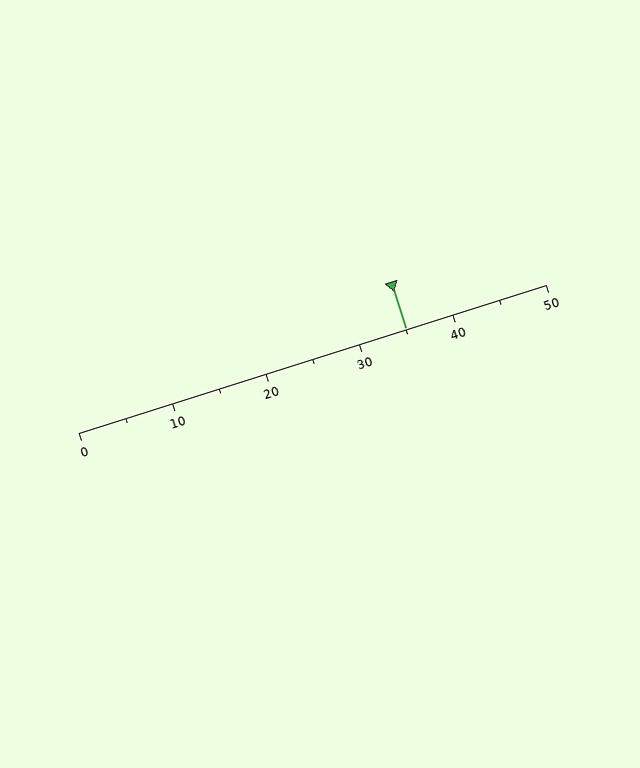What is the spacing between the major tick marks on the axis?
The major ticks are spaced 10 apart.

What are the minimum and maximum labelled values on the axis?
The axis runs from 0 to 50.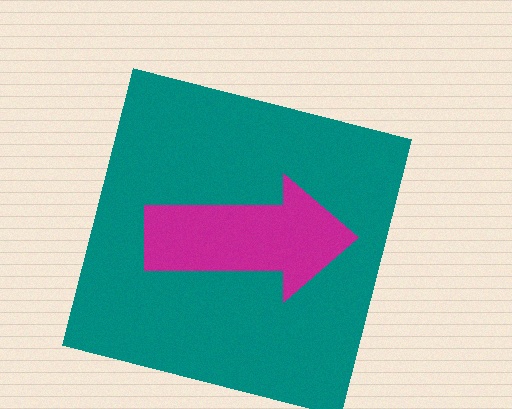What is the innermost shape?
The magenta arrow.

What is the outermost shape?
The teal square.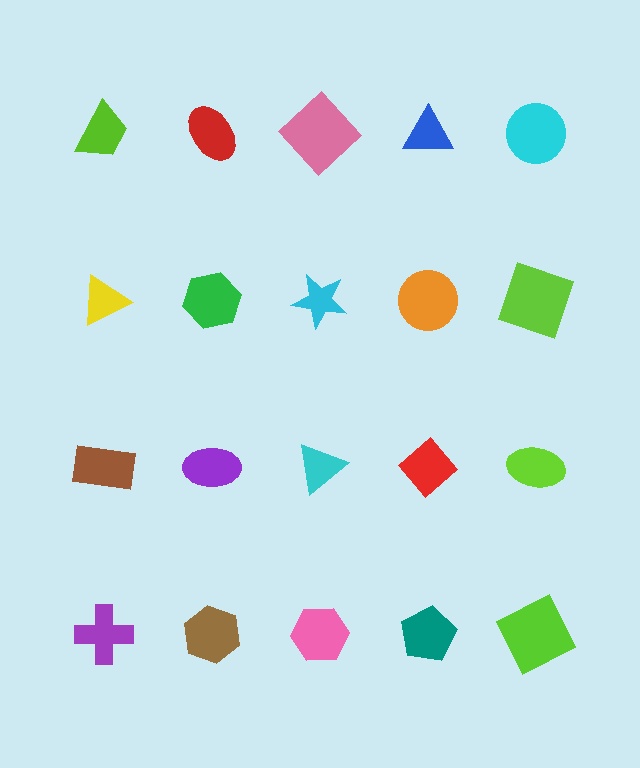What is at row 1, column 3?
A pink diamond.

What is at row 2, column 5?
A lime square.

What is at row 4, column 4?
A teal pentagon.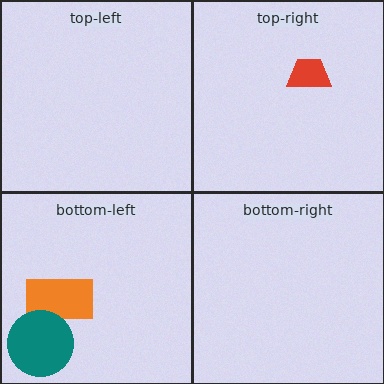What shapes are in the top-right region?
The red trapezoid.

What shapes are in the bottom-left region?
The orange rectangle, the teal circle.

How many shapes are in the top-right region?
1.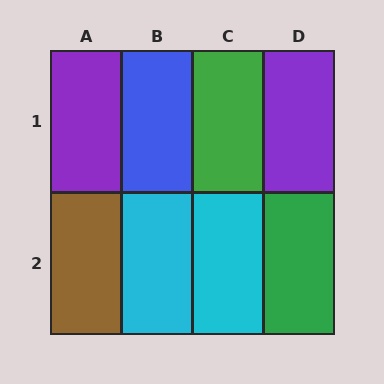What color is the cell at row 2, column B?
Cyan.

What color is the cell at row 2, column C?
Cyan.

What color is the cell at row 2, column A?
Brown.